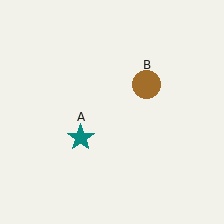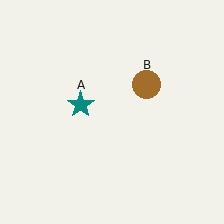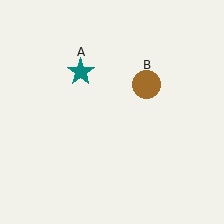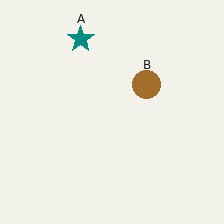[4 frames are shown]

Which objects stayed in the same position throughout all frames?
Brown circle (object B) remained stationary.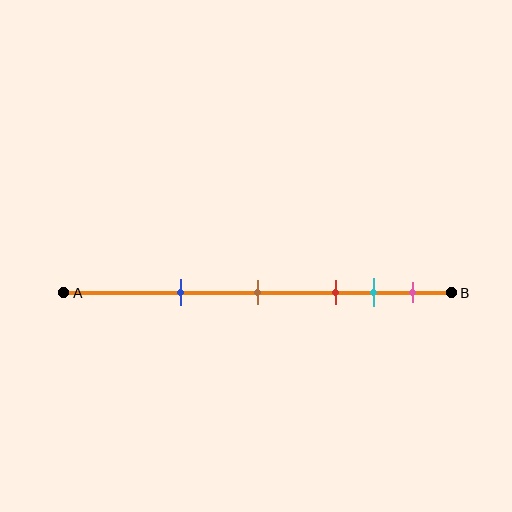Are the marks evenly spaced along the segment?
No, the marks are not evenly spaced.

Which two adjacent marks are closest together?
The cyan and pink marks are the closest adjacent pair.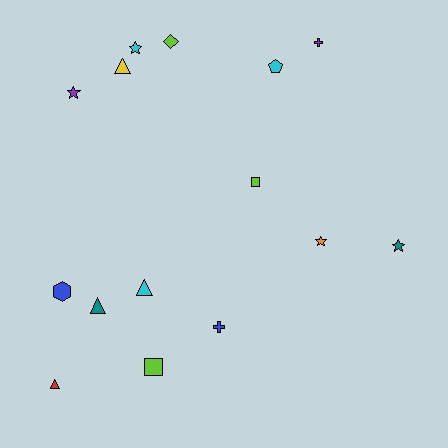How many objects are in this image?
There are 15 objects.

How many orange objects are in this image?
There is 1 orange object.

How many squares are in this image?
There are 2 squares.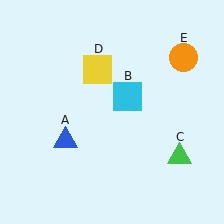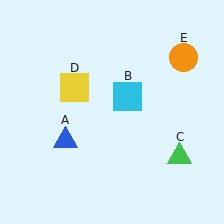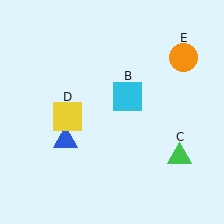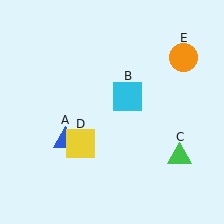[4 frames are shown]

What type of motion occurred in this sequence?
The yellow square (object D) rotated counterclockwise around the center of the scene.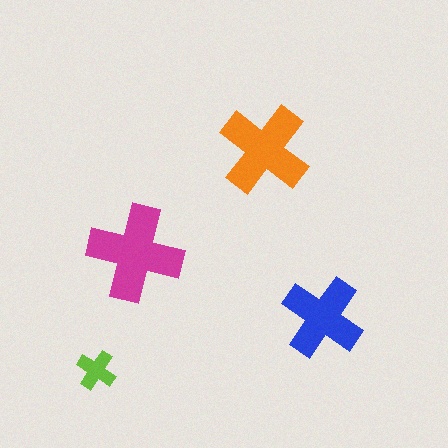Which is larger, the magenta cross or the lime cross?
The magenta one.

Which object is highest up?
The orange cross is topmost.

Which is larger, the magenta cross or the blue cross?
The magenta one.